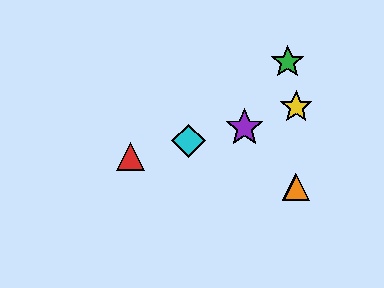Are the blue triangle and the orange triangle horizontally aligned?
Yes, both are at y≈187.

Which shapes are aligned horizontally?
The blue triangle, the orange triangle are aligned horizontally.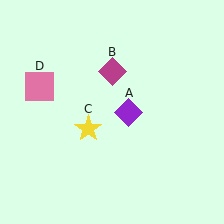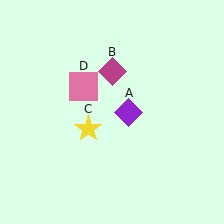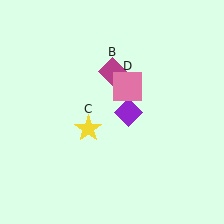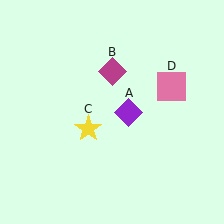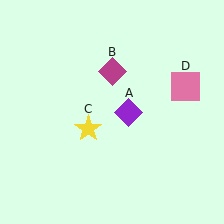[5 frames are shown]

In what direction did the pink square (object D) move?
The pink square (object D) moved right.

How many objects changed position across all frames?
1 object changed position: pink square (object D).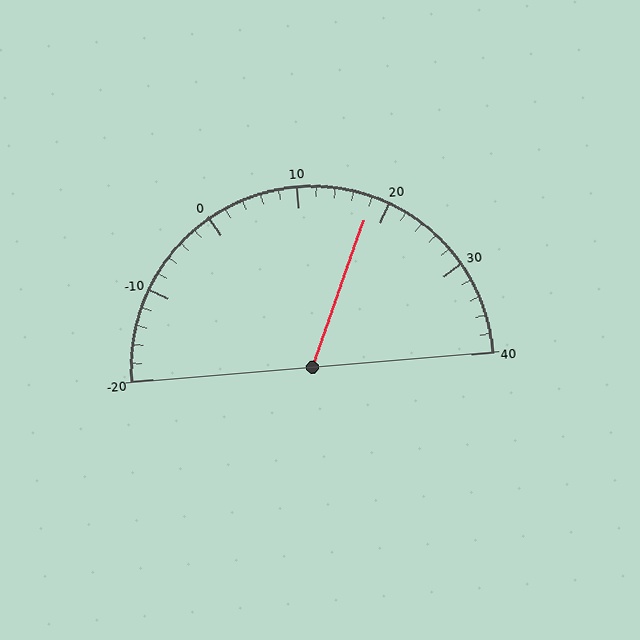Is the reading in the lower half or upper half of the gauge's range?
The reading is in the upper half of the range (-20 to 40).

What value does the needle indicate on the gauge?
The needle indicates approximately 18.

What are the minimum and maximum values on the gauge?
The gauge ranges from -20 to 40.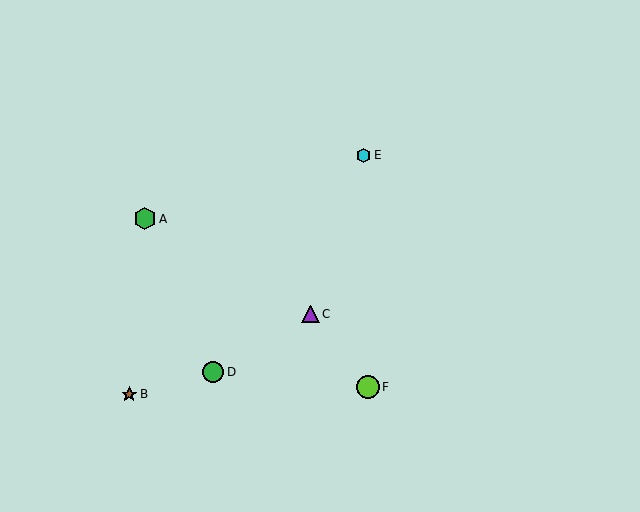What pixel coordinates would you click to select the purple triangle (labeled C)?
Click at (310, 314) to select the purple triangle C.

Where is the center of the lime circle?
The center of the lime circle is at (368, 387).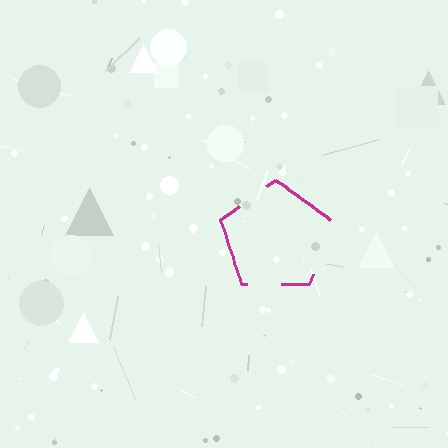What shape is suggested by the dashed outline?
The dashed outline suggests a pentagon.